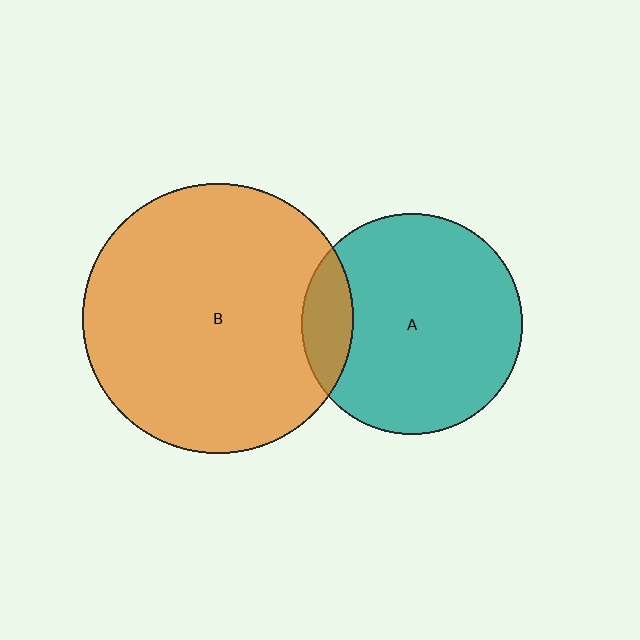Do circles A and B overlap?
Yes.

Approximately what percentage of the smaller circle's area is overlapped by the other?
Approximately 15%.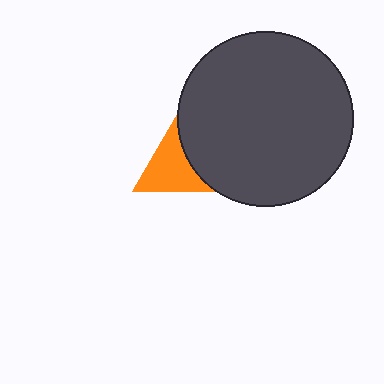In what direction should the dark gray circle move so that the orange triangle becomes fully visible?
The dark gray circle should move right. That is the shortest direction to clear the overlap and leave the orange triangle fully visible.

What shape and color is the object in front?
The object in front is a dark gray circle.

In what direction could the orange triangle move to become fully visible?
The orange triangle could move left. That would shift it out from behind the dark gray circle entirely.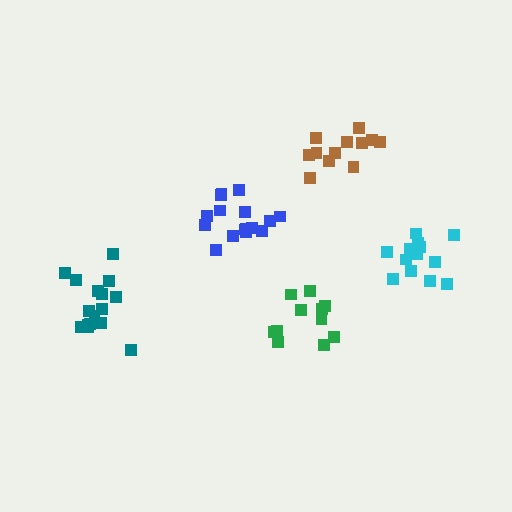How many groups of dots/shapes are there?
There are 5 groups.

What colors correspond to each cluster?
The clusters are colored: blue, green, teal, brown, cyan.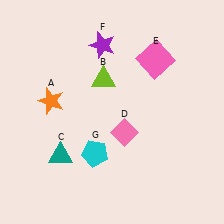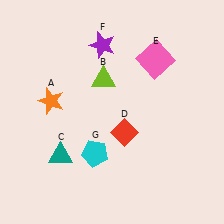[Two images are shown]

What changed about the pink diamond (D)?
In Image 1, D is pink. In Image 2, it changed to red.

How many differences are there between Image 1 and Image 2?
There is 1 difference between the two images.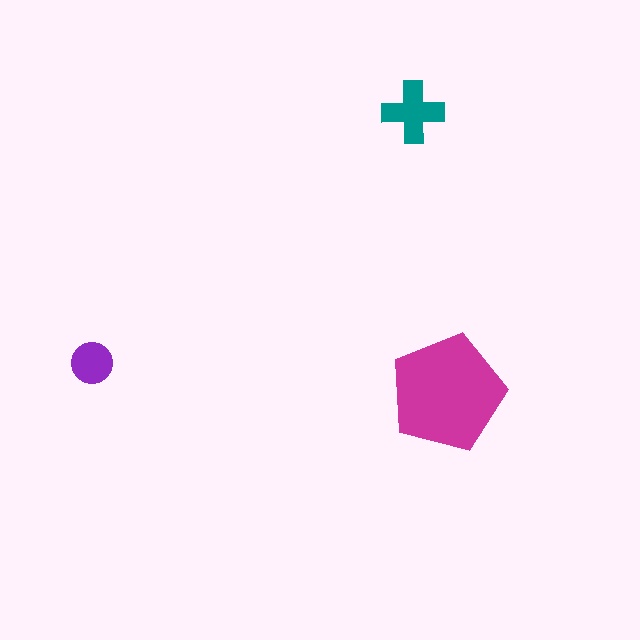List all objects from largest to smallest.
The magenta pentagon, the teal cross, the purple circle.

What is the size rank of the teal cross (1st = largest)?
2nd.